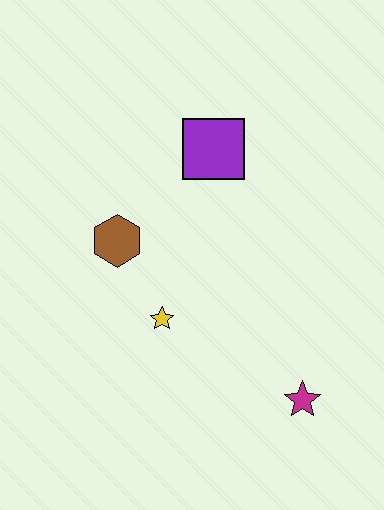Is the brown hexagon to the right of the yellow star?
No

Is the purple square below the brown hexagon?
No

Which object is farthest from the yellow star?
The purple square is farthest from the yellow star.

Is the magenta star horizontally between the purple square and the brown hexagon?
No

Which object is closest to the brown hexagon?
The yellow star is closest to the brown hexagon.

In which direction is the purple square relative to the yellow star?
The purple square is above the yellow star.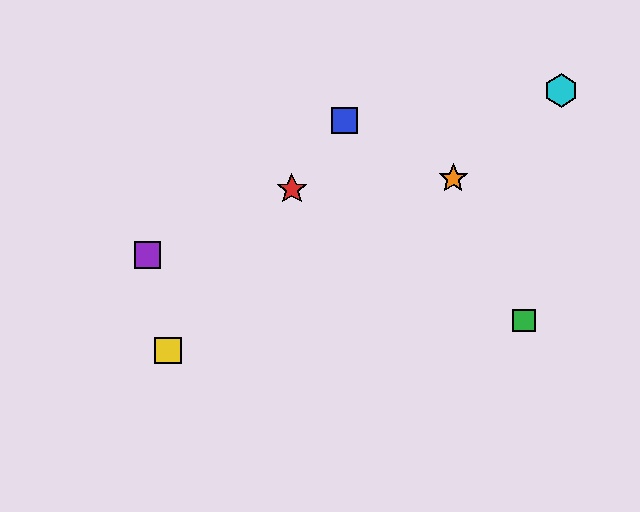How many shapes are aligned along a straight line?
3 shapes (the red star, the blue square, the yellow square) are aligned along a straight line.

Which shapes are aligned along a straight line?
The red star, the blue square, the yellow square are aligned along a straight line.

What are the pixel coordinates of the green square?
The green square is at (524, 321).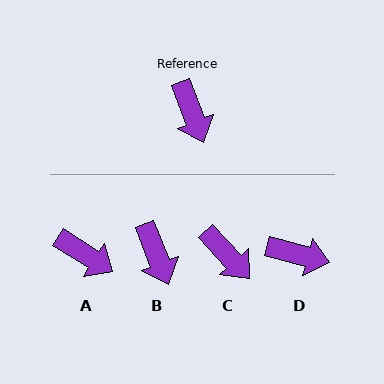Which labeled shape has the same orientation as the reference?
B.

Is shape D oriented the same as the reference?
No, it is off by about 53 degrees.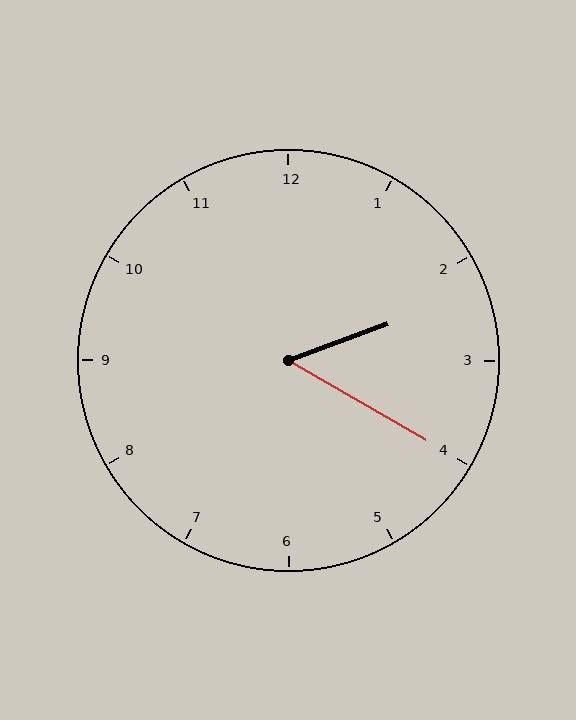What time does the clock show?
2:20.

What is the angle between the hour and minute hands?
Approximately 50 degrees.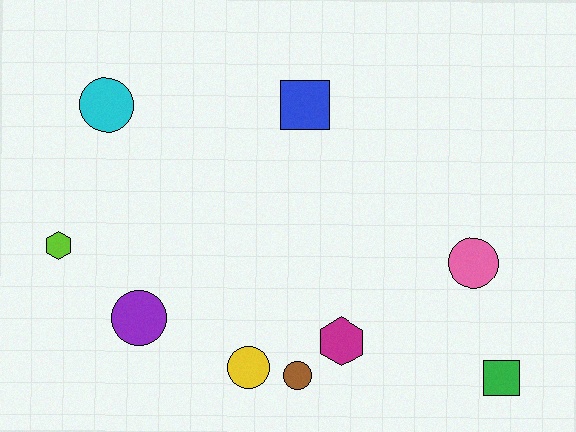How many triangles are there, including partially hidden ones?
There are no triangles.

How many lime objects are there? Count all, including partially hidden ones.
There is 1 lime object.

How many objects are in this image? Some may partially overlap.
There are 9 objects.